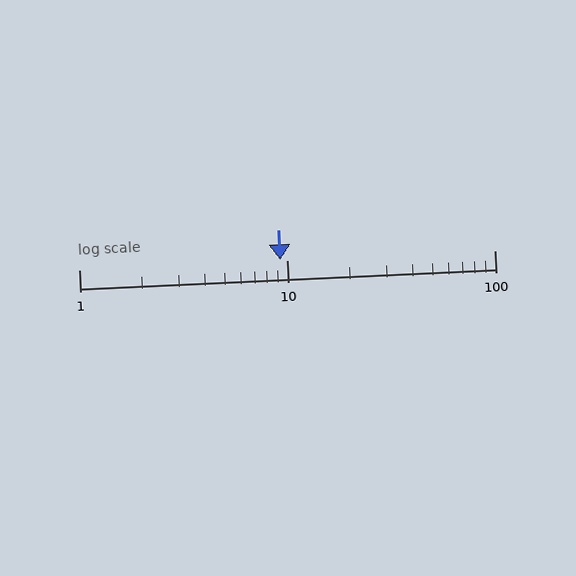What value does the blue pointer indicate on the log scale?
The pointer indicates approximately 9.3.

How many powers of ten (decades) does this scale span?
The scale spans 2 decades, from 1 to 100.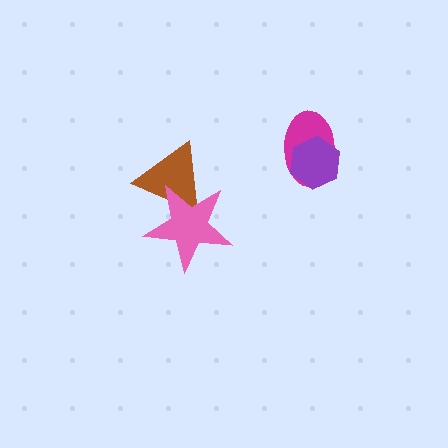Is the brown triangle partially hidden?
Yes, it is partially covered by another shape.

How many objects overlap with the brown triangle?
1 object overlaps with the brown triangle.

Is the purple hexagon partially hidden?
No, no other shape covers it.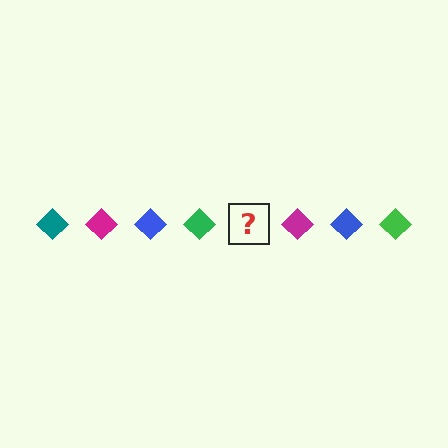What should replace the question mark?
The question mark should be replaced with a teal diamond.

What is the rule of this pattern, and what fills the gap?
The rule is that the pattern cycles through teal, magenta, blue, green diamonds. The gap should be filled with a teal diamond.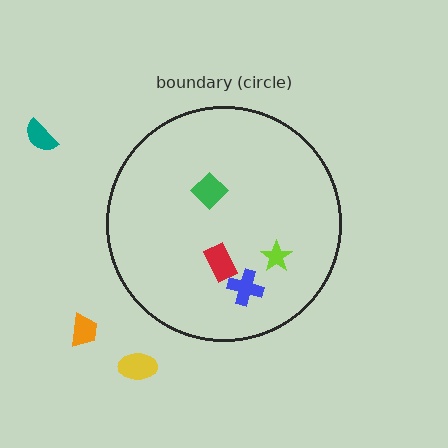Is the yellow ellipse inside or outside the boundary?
Outside.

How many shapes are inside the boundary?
4 inside, 3 outside.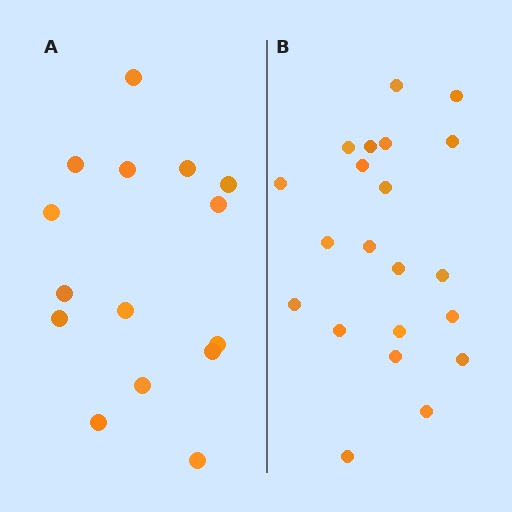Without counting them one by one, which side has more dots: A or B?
Region B (the right region) has more dots.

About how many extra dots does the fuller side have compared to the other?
Region B has about 6 more dots than region A.